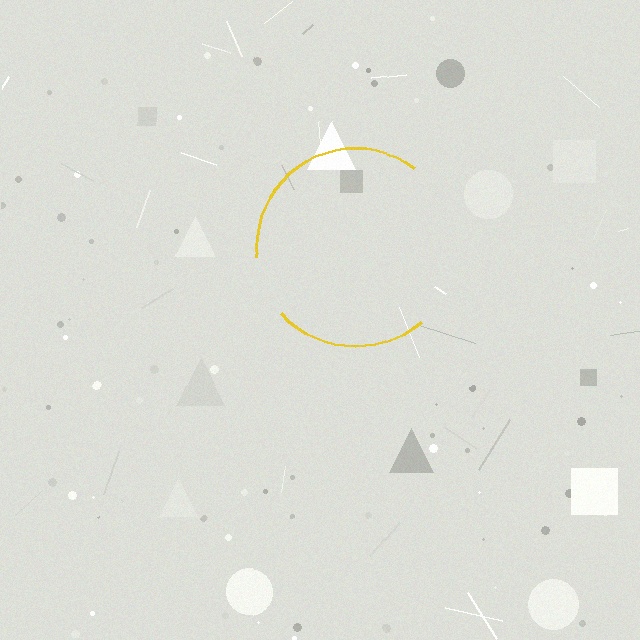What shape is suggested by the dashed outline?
The dashed outline suggests a circle.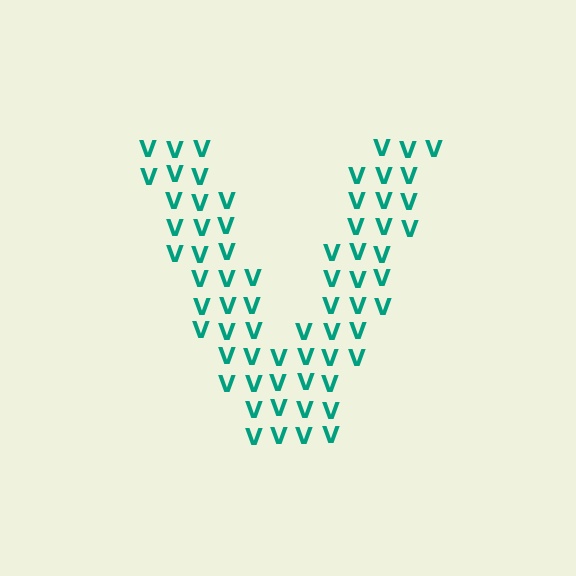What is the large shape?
The large shape is the letter V.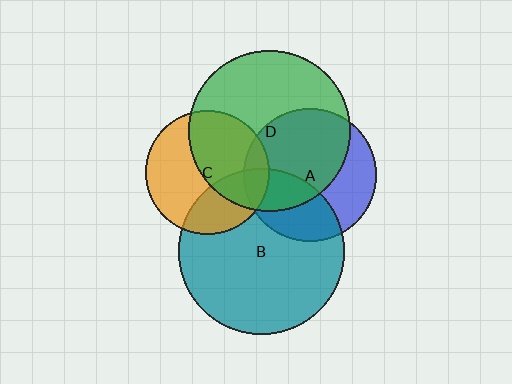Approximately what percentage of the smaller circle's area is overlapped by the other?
Approximately 50%.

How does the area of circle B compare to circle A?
Approximately 1.5 times.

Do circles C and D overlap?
Yes.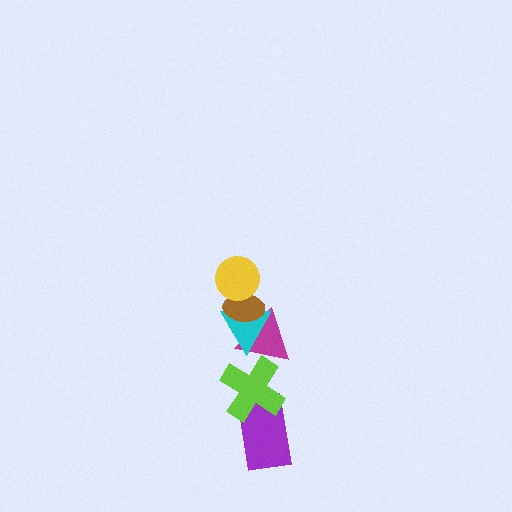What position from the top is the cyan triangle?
The cyan triangle is 3rd from the top.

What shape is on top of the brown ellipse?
The yellow circle is on top of the brown ellipse.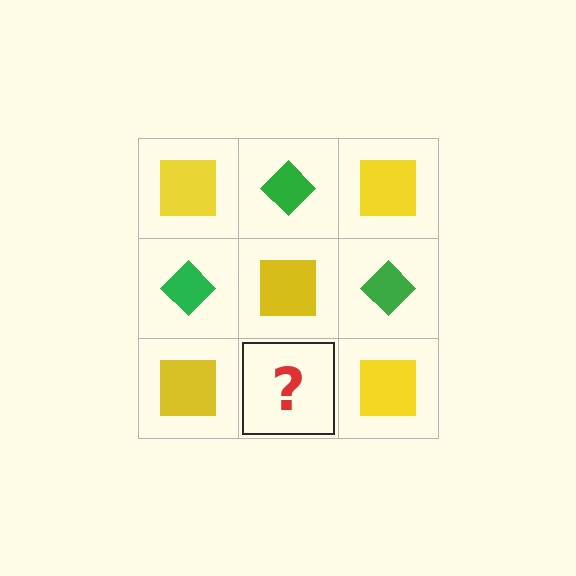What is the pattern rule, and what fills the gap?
The rule is that it alternates yellow square and green diamond in a checkerboard pattern. The gap should be filled with a green diamond.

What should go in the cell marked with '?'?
The missing cell should contain a green diamond.